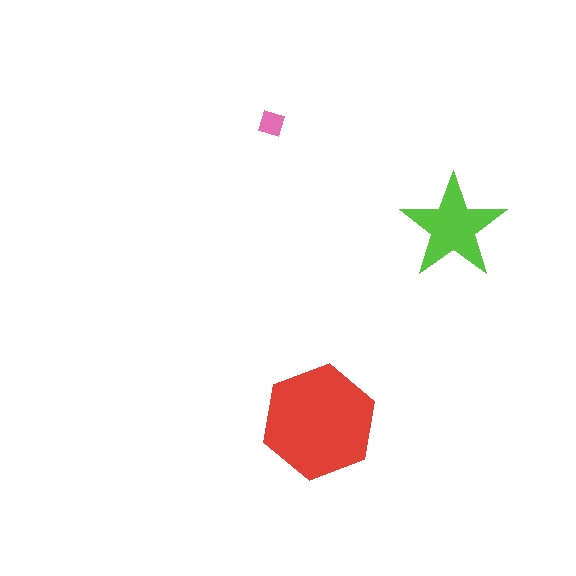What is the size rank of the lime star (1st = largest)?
2nd.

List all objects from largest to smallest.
The red hexagon, the lime star, the pink diamond.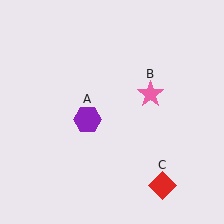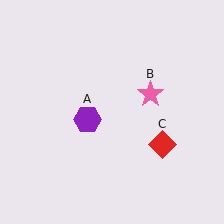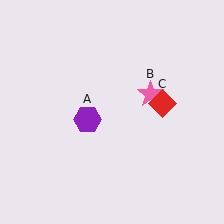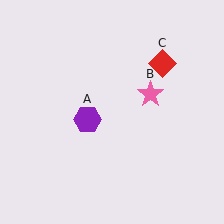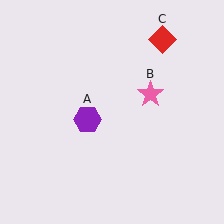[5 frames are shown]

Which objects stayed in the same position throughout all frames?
Purple hexagon (object A) and pink star (object B) remained stationary.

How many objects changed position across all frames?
1 object changed position: red diamond (object C).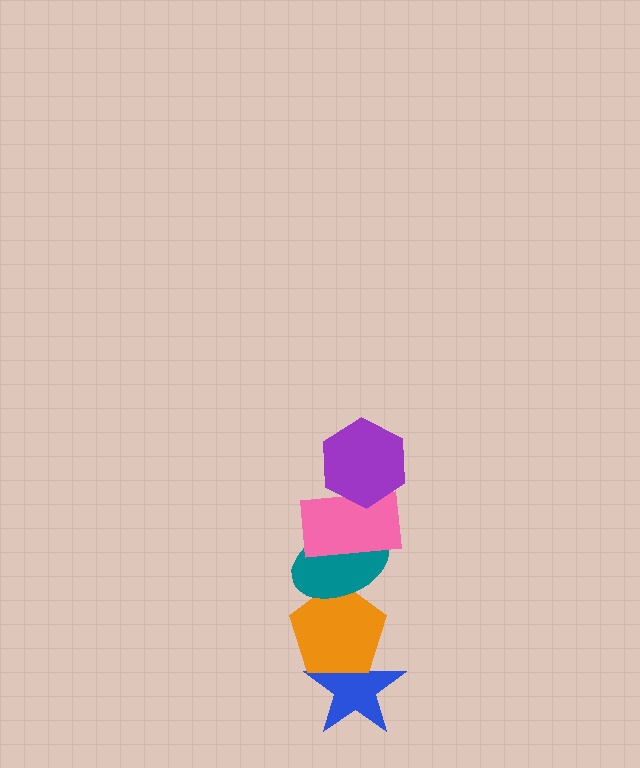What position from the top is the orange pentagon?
The orange pentagon is 4th from the top.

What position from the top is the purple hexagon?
The purple hexagon is 1st from the top.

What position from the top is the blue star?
The blue star is 5th from the top.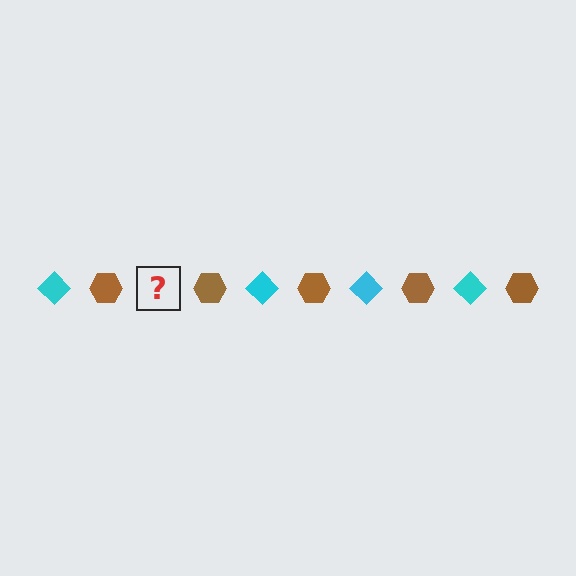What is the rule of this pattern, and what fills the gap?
The rule is that the pattern alternates between cyan diamond and brown hexagon. The gap should be filled with a cyan diamond.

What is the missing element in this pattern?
The missing element is a cyan diamond.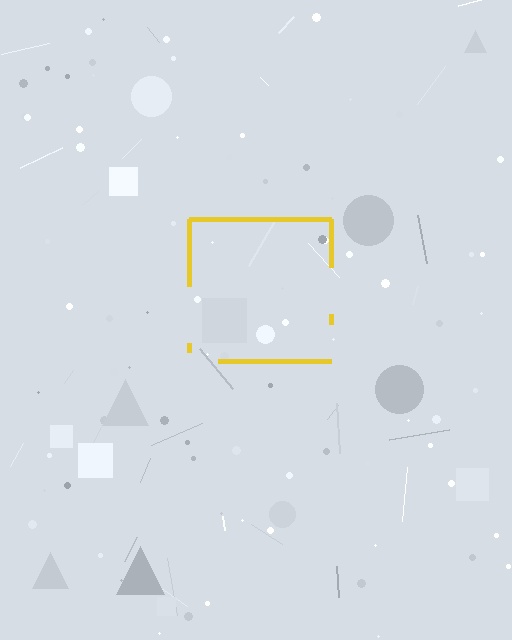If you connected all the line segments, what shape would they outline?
They would outline a square.